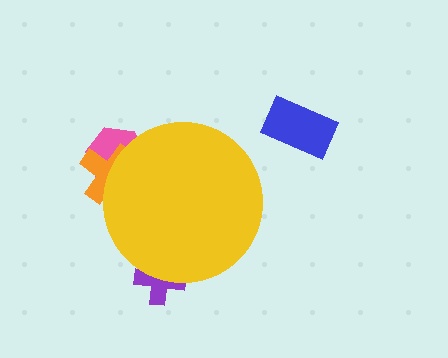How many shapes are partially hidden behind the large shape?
3 shapes are partially hidden.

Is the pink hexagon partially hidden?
Yes, the pink hexagon is partially hidden behind the yellow circle.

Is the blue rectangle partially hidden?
No, the blue rectangle is fully visible.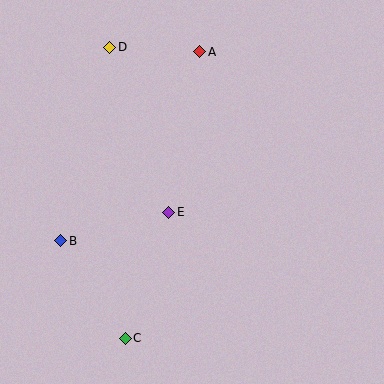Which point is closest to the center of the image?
Point E at (169, 212) is closest to the center.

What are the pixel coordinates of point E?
Point E is at (169, 212).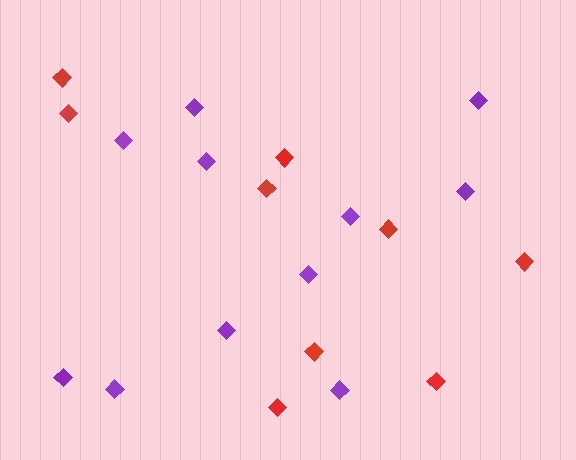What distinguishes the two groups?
There are 2 groups: one group of red diamonds (9) and one group of purple diamonds (11).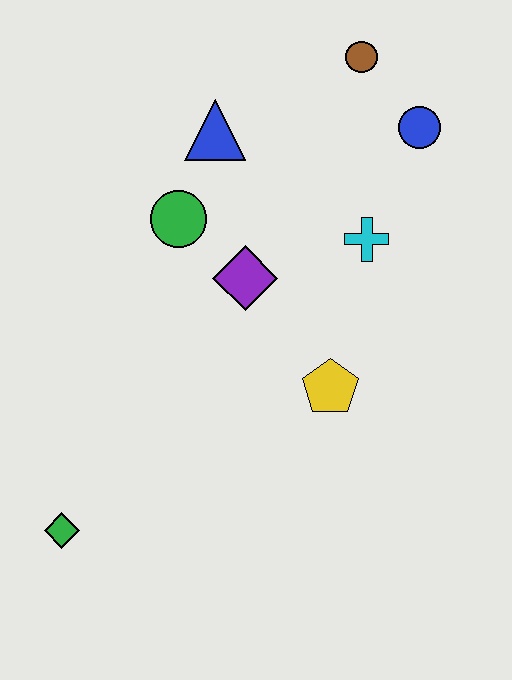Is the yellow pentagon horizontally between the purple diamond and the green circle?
No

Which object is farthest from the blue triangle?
The green diamond is farthest from the blue triangle.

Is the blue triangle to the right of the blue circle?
No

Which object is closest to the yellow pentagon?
The purple diamond is closest to the yellow pentagon.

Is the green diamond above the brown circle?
No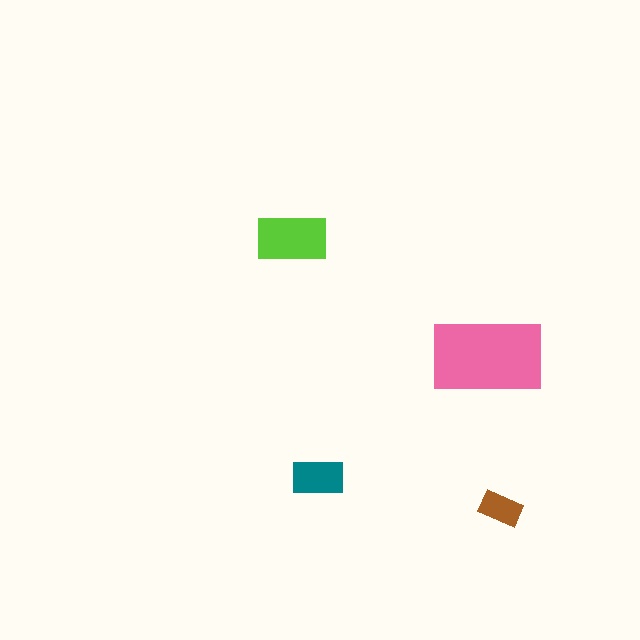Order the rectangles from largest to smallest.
the pink one, the lime one, the teal one, the brown one.